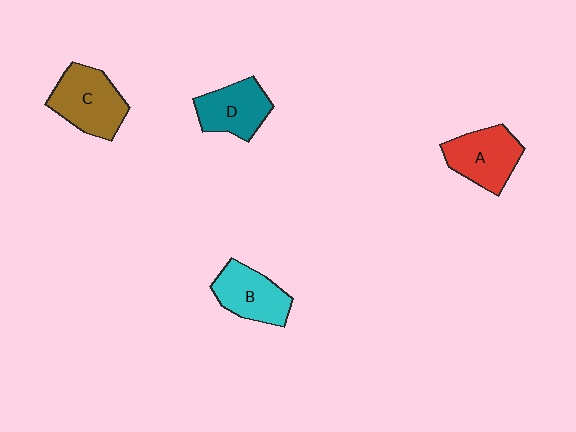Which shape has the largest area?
Shape C (brown).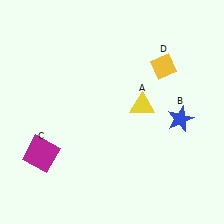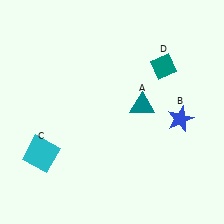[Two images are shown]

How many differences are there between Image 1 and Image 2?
There are 3 differences between the two images.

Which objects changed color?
A changed from yellow to teal. C changed from magenta to cyan. D changed from yellow to teal.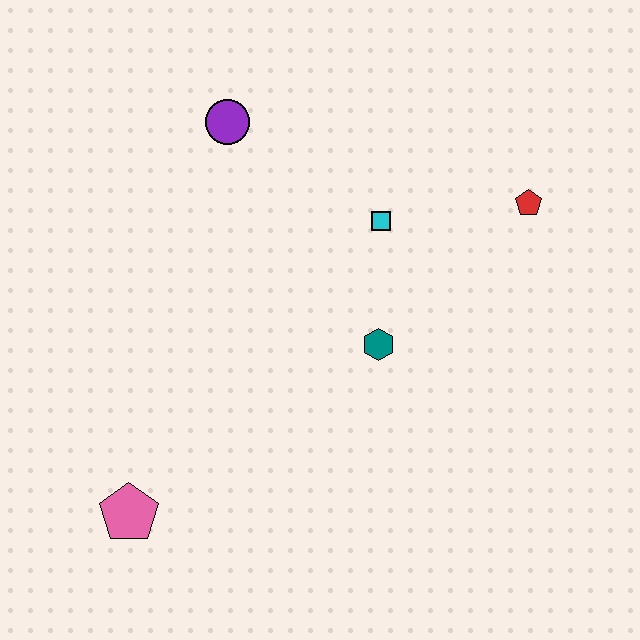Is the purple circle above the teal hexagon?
Yes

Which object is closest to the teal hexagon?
The cyan square is closest to the teal hexagon.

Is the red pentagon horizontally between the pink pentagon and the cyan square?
No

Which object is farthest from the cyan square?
The pink pentagon is farthest from the cyan square.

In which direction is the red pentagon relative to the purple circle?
The red pentagon is to the right of the purple circle.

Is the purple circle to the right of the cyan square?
No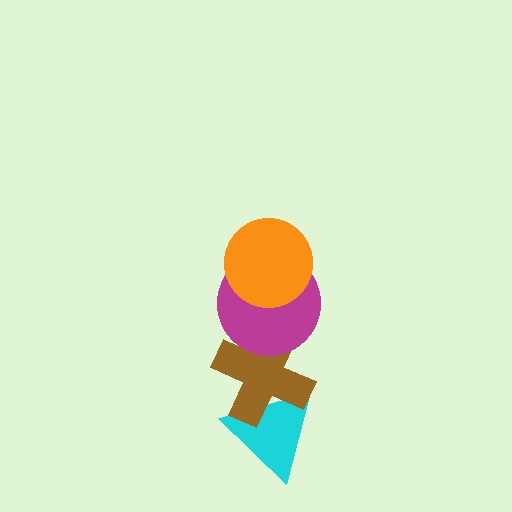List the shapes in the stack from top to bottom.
From top to bottom: the orange circle, the magenta circle, the brown cross, the cyan triangle.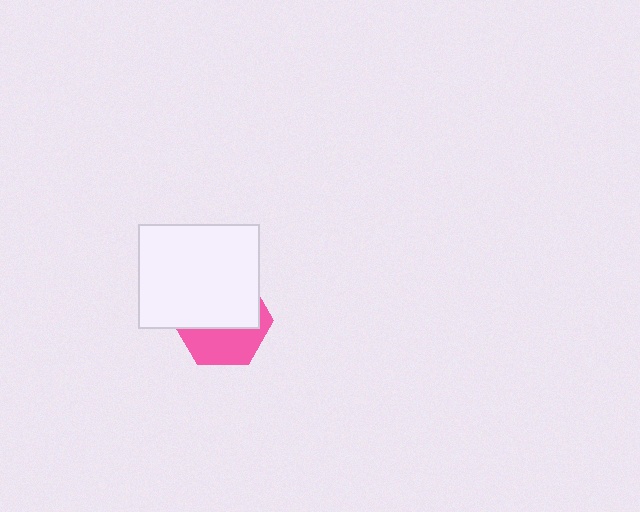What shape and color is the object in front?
The object in front is a white rectangle.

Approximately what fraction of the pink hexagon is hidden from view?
Roughly 58% of the pink hexagon is hidden behind the white rectangle.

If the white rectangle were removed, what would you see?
You would see the complete pink hexagon.